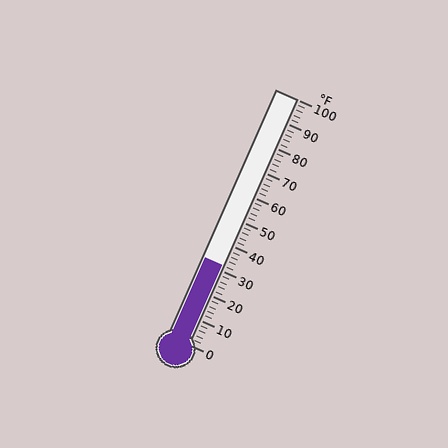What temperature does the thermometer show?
The thermometer shows approximately 32°F.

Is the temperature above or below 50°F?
The temperature is below 50°F.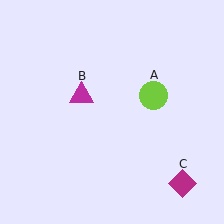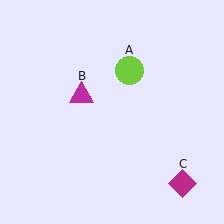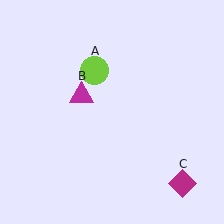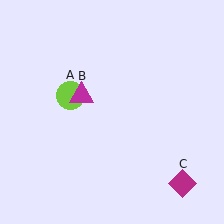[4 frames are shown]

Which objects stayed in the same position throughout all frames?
Magenta triangle (object B) and magenta diamond (object C) remained stationary.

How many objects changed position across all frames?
1 object changed position: lime circle (object A).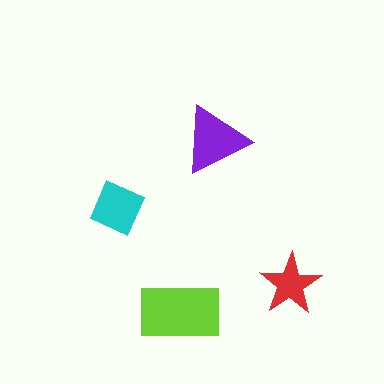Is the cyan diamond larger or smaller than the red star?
Larger.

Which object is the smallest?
The red star.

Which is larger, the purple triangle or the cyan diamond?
The purple triangle.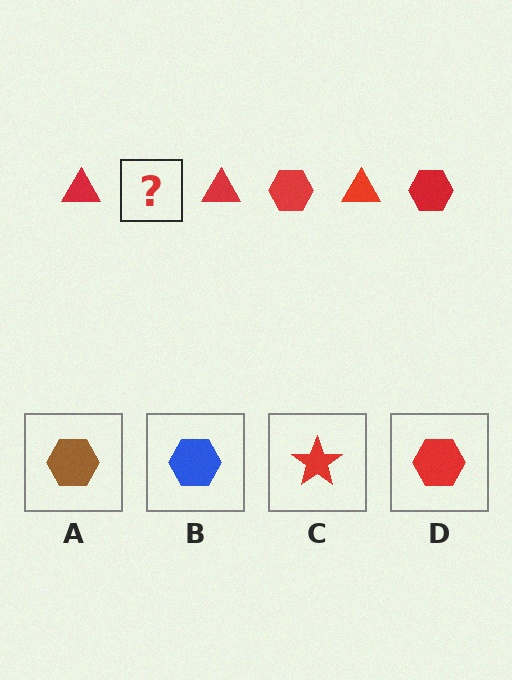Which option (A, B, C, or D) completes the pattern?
D.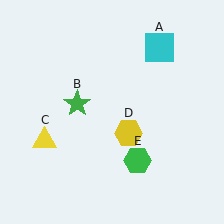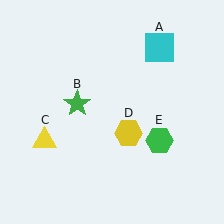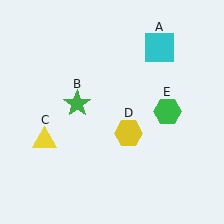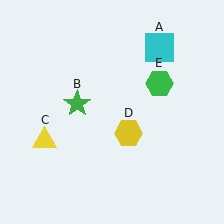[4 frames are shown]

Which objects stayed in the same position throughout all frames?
Cyan square (object A) and green star (object B) and yellow triangle (object C) and yellow hexagon (object D) remained stationary.